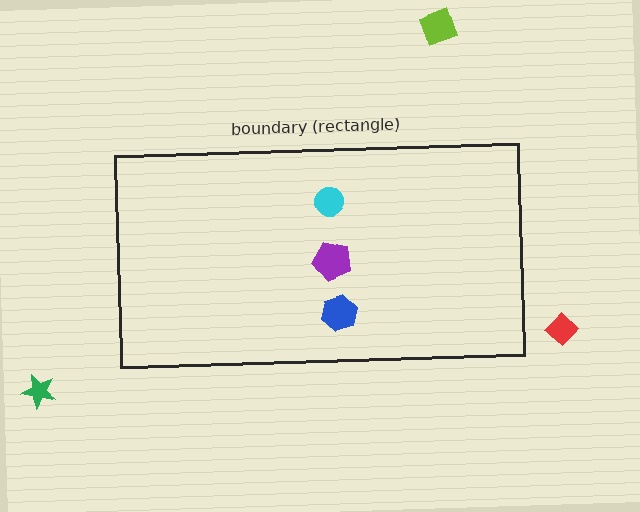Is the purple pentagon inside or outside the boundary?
Inside.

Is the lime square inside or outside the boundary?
Outside.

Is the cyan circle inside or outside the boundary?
Inside.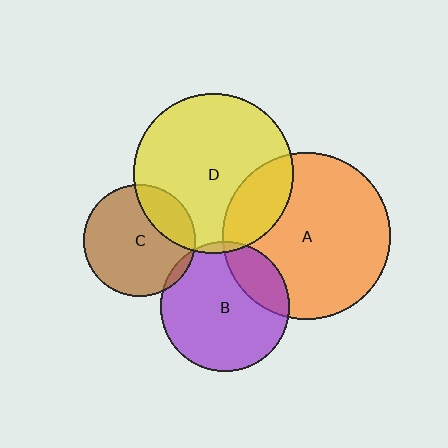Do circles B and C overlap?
Yes.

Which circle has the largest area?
Circle A (orange).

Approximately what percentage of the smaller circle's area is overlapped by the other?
Approximately 5%.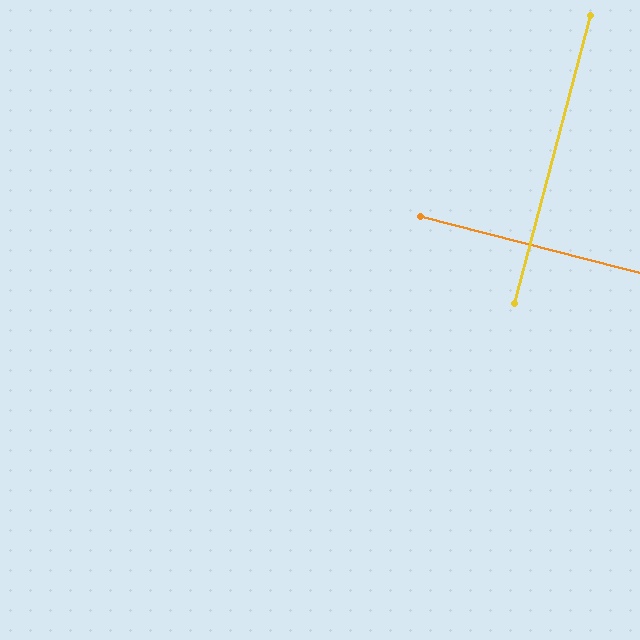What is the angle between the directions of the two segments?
Approximately 89 degrees.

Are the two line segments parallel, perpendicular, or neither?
Perpendicular — they meet at approximately 89°.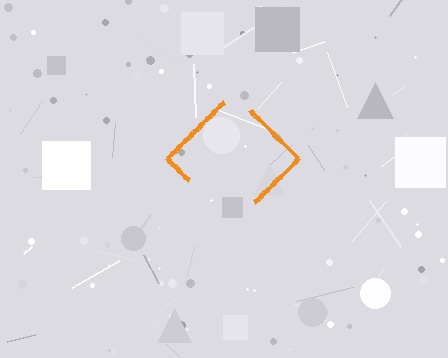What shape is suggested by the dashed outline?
The dashed outline suggests a diamond.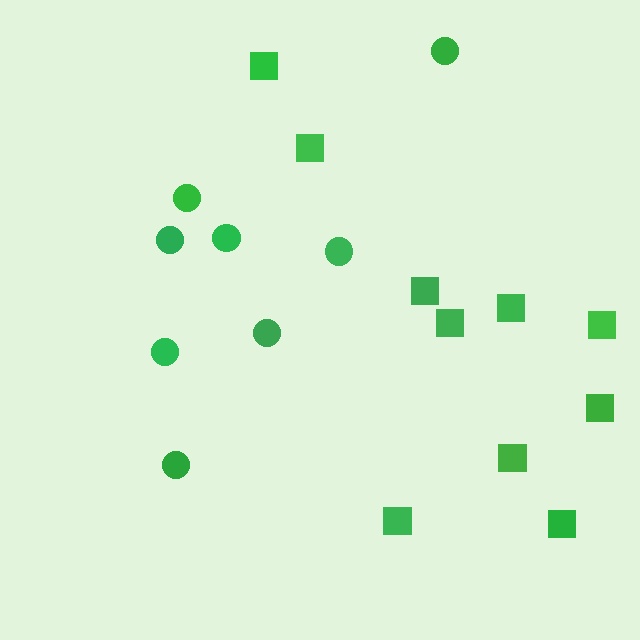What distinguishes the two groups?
There are 2 groups: one group of circles (8) and one group of squares (10).